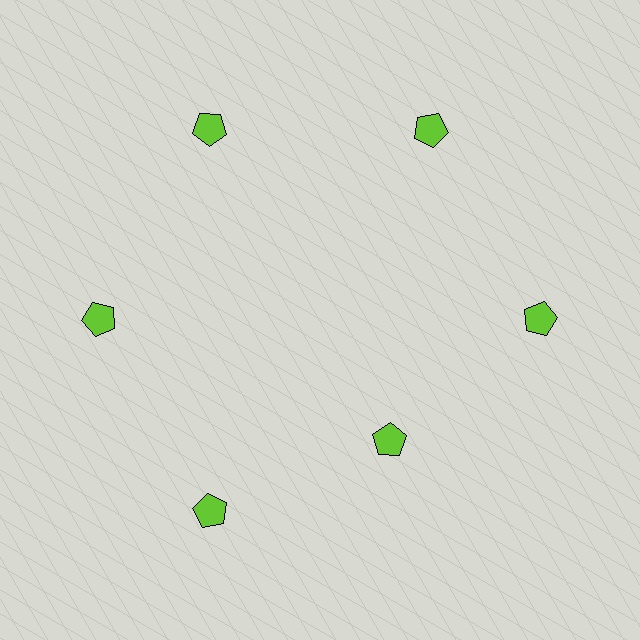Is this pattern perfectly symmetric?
No. The 6 lime pentagons are arranged in a ring, but one element near the 5 o'clock position is pulled inward toward the center, breaking the 6-fold rotational symmetry.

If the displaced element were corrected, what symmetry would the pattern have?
It would have 6-fold rotational symmetry — the pattern would map onto itself every 60 degrees.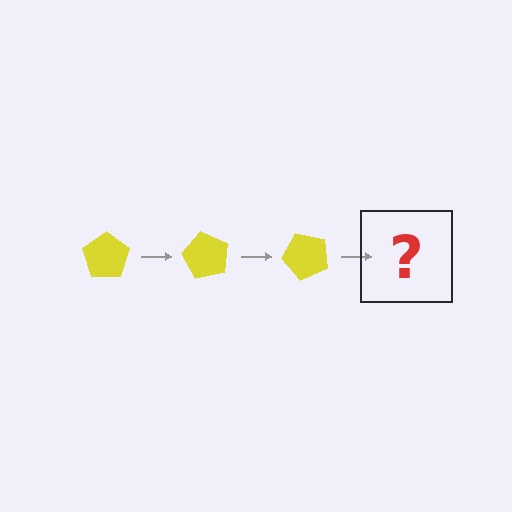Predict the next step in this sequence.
The next step is a yellow pentagon rotated 180 degrees.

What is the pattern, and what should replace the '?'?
The pattern is that the pentagon rotates 60 degrees each step. The '?' should be a yellow pentagon rotated 180 degrees.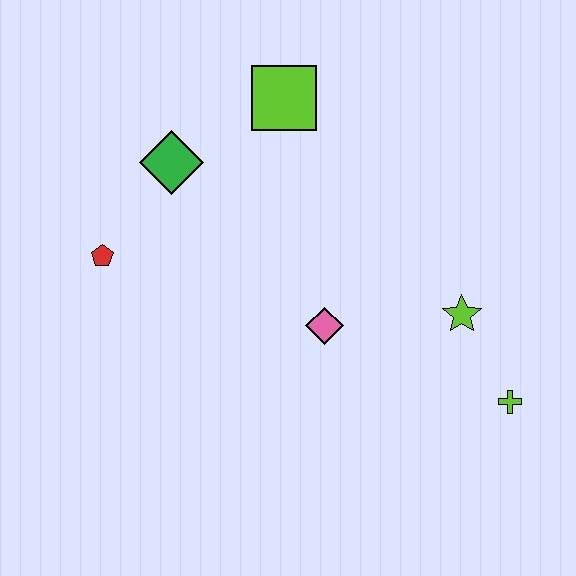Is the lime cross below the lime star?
Yes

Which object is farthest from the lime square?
The lime cross is farthest from the lime square.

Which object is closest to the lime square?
The green diamond is closest to the lime square.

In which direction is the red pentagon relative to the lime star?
The red pentagon is to the left of the lime star.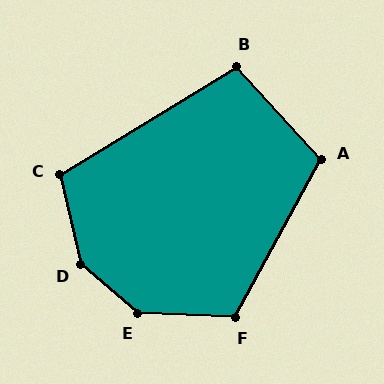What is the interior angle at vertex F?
Approximately 116 degrees (obtuse).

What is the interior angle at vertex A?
Approximately 109 degrees (obtuse).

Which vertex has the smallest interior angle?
B, at approximately 101 degrees.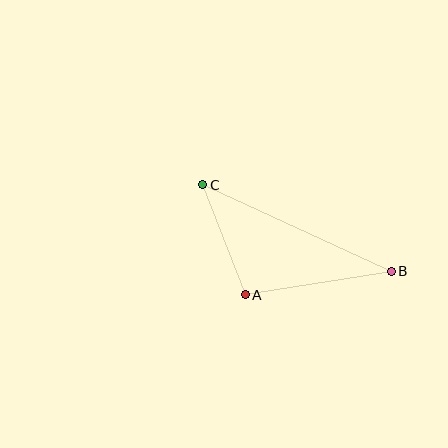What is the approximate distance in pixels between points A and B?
The distance between A and B is approximately 148 pixels.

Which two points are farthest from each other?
Points B and C are farthest from each other.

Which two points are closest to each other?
Points A and C are closest to each other.